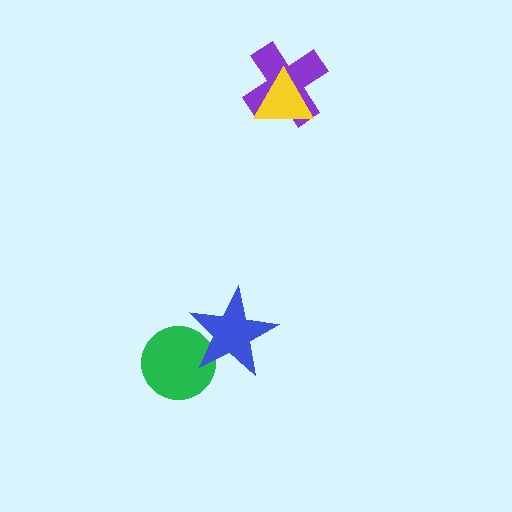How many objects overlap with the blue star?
1 object overlaps with the blue star.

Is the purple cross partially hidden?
Yes, it is partially covered by another shape.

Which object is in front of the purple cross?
The yellow triangle is in front of the purple cross.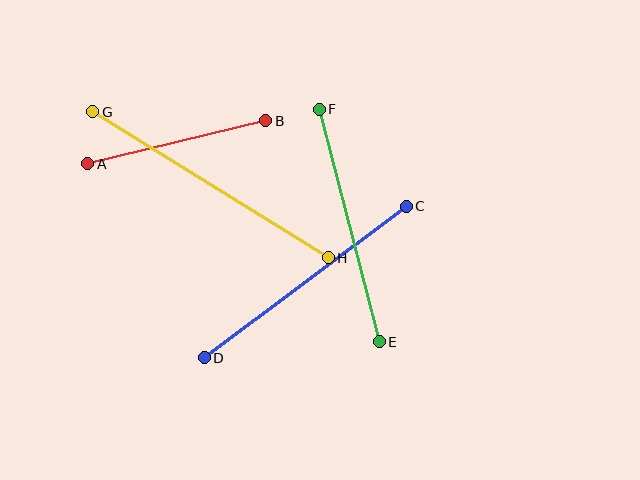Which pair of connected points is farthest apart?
Points G and H are farthest apart.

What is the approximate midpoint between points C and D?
The midpoint is at approximately (305, 282) pixels.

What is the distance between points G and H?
The distance is approximately 277 pixels.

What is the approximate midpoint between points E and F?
The midpoint is at approximately (349, 225) pixels.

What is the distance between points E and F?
The distance is approximately 240 pixels.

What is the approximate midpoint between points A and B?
The midpoint is at approximately (177, 142) pixels.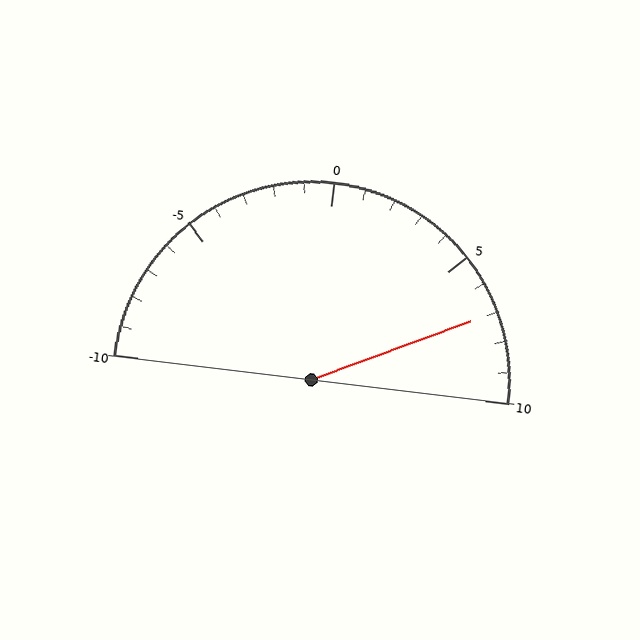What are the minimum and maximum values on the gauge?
The gauge ranges from -10 to 10.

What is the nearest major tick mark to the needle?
The nearest major tick mark is 5.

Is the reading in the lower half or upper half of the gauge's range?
The reading is in the upper half of the range (-10 to 10).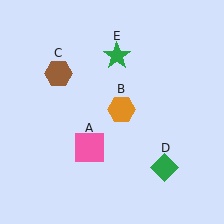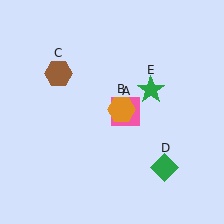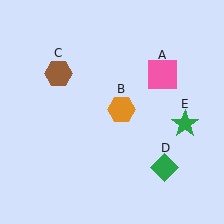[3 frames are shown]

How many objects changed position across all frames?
2 objects changed position: pink square (object A), green star (object E).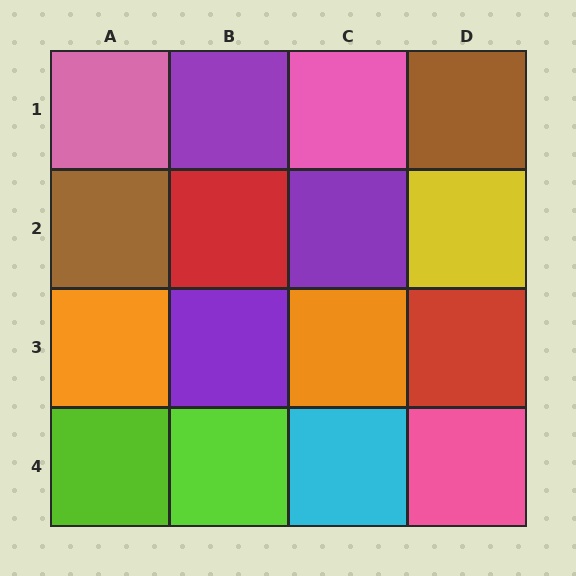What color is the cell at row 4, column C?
Cyan.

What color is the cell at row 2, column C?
Purple.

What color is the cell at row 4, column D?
Pink.